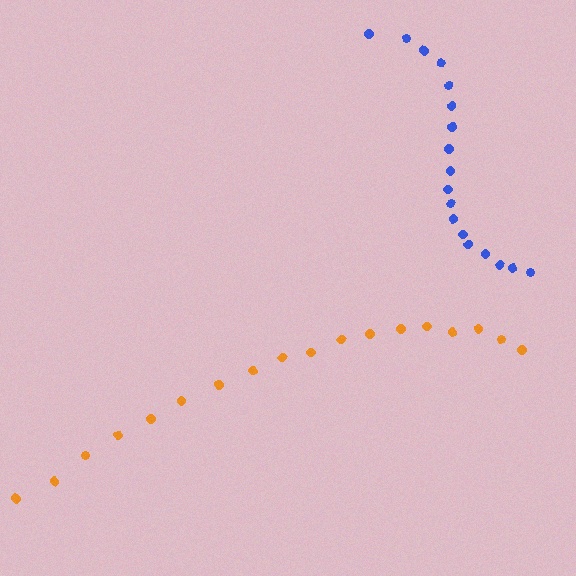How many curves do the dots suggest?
There are 2 distinct paths.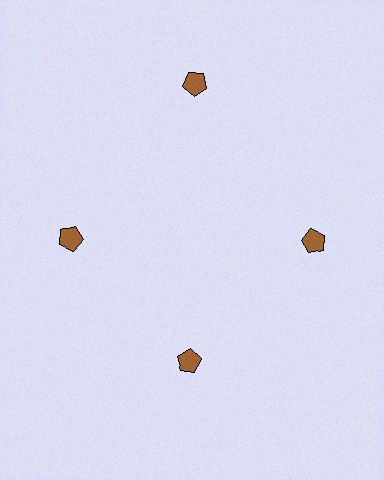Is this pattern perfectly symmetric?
No. The 4 brown pentagons are arranged in a ring, but one element near the 12 o'clock position is pushed outward from the center, breaking the 4-fold rotational symmetry.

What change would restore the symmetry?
The symmetry would be restored by moving it inward, back onto the ring so that all 4 pentagons sit at equal angles and equal distance from the center.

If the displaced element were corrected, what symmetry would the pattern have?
It would have 4-fold rotational symmetry — the pattern would map onto itself every 90 degrees.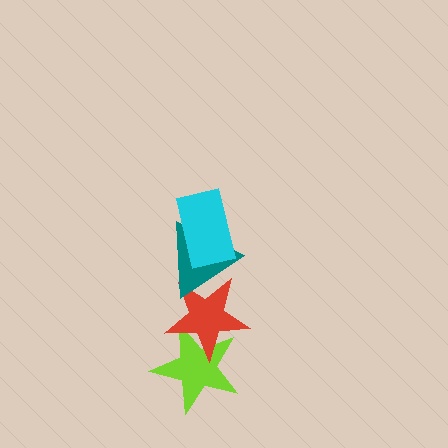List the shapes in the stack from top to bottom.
From top to bottom: the cyan rectangle, the teal triangle, the red star, the lime star.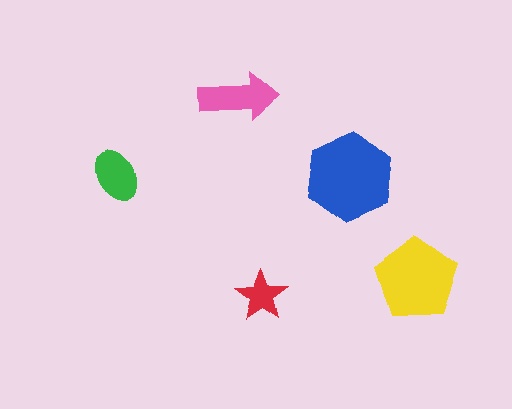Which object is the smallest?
The red star.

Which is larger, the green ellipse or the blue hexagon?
The blue hexagon.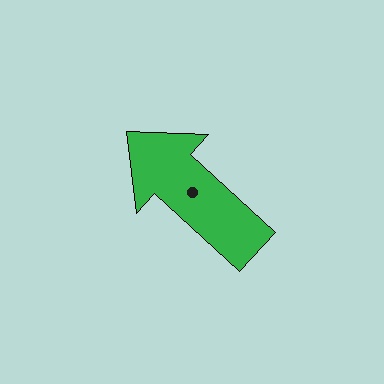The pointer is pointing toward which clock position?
Roughly 10 o'clock.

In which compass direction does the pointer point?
Northwest.